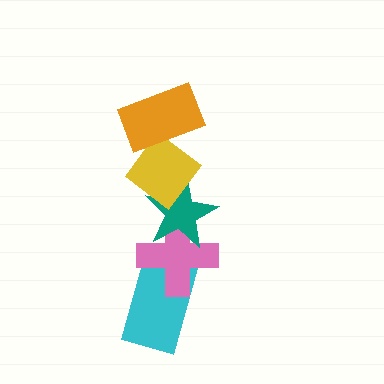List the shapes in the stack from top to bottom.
From top to bottom: the orange rectangle, the yellow diamond, the teal star, the pink cross, the cyan rectangle.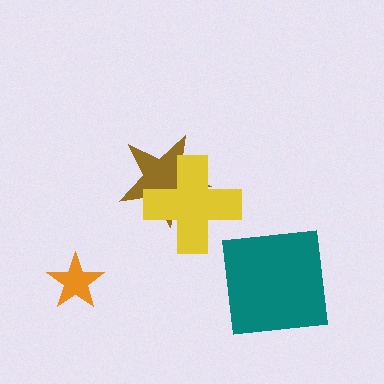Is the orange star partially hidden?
No, no other shape covers it.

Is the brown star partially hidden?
Yes, it is partially covered by another shape.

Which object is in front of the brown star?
The yellow cross is in front of the brown star.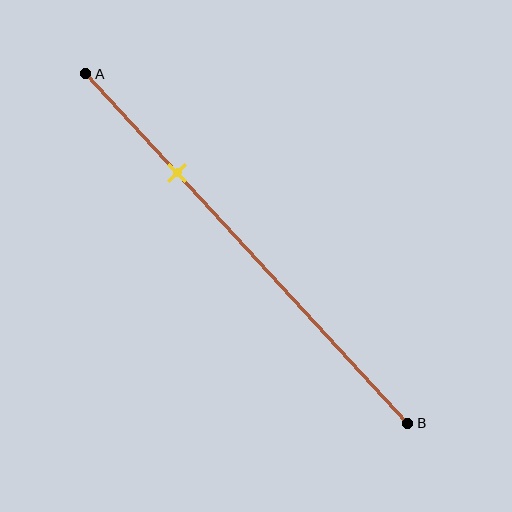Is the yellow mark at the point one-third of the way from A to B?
No, the mark is at about 30% from A, not at the 33% one-third point.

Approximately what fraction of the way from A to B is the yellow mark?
The yellow mark is approximately 30% of the way from A to B.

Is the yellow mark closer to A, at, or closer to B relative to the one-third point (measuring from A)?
The yellow mark is closer to point A than the one-third point of segment AB.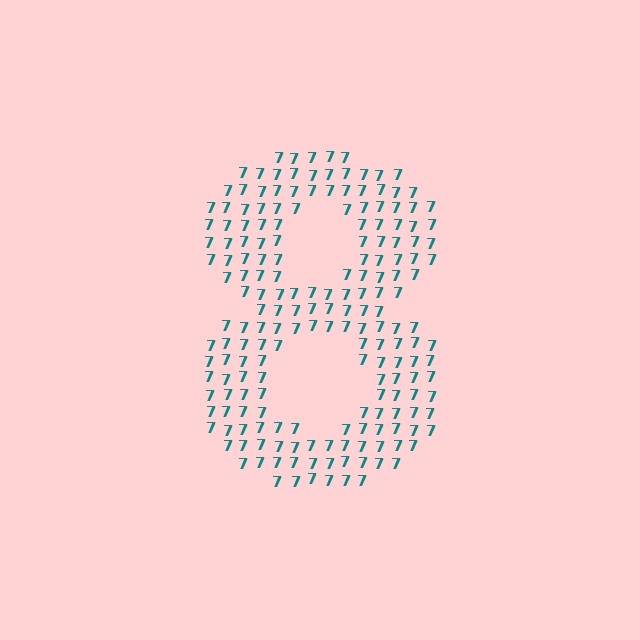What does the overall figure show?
The overall figure shows the digit 8.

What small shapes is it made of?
It is made of small digit 7's.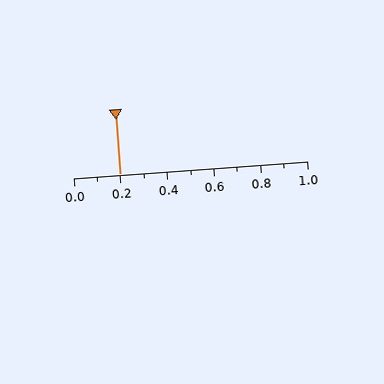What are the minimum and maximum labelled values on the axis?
The axis runs from 0.0 to 1.0.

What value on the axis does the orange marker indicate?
The marker indicates approximately 0.2.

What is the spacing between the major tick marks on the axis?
The major ticks are spaced 0.2 apart.